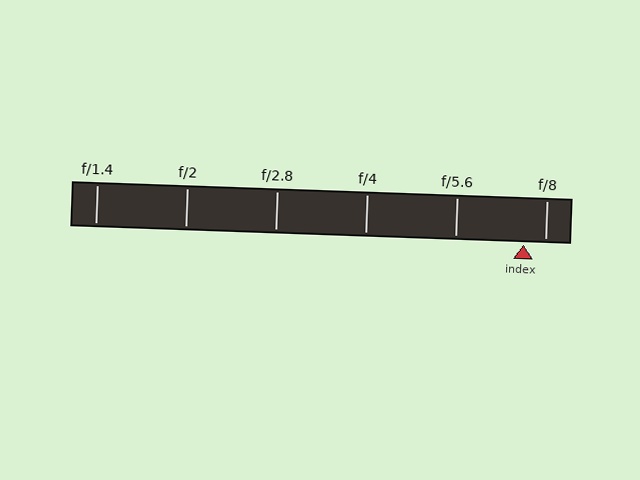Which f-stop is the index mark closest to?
The index mark is closest to f/8.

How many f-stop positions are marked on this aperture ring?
There are 6 f-stop positions marked.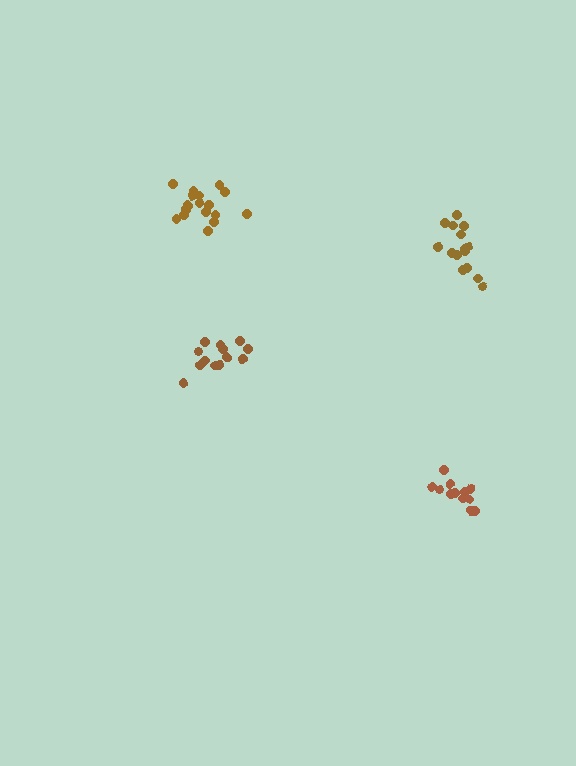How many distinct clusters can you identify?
There are 4 distinct clusters.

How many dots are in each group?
Group 1: 17 dots, Group 2: 13 dots, Group 3: 13 dots, Group 4: 15 dots (58 total).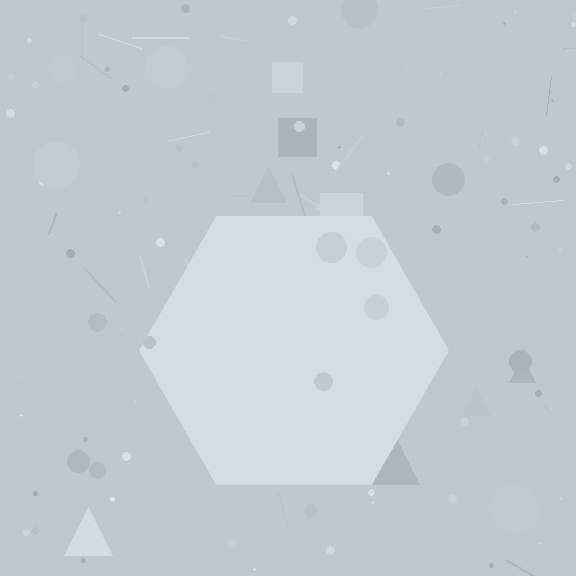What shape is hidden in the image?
A hexagon is hidden in the image.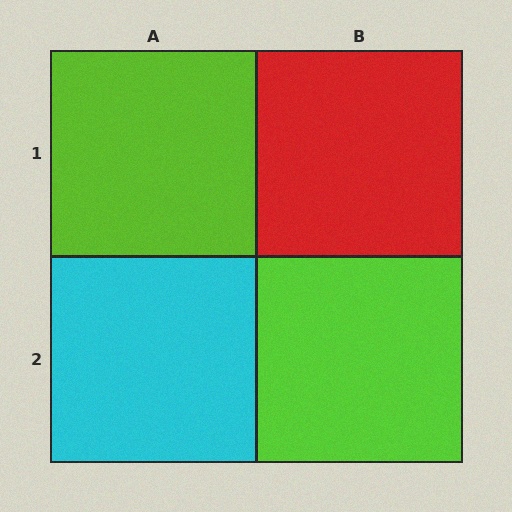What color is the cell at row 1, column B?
Red.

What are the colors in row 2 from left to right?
Cyan, lime.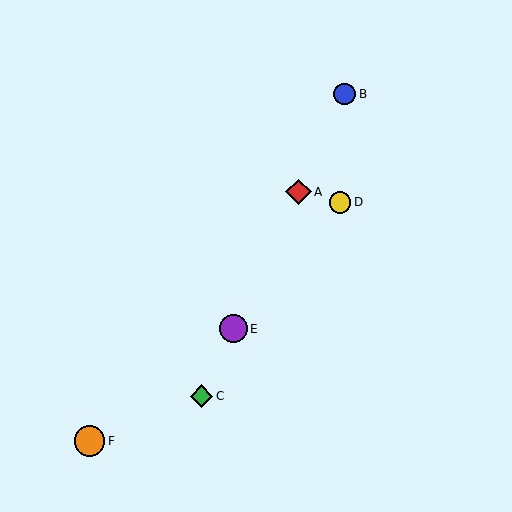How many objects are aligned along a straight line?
4 objects (A, B, C, E) are aligned along a straight line.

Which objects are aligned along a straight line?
Objects A, B, C, E are aligned along a straight line.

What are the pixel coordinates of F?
Object F is at (89, 441).